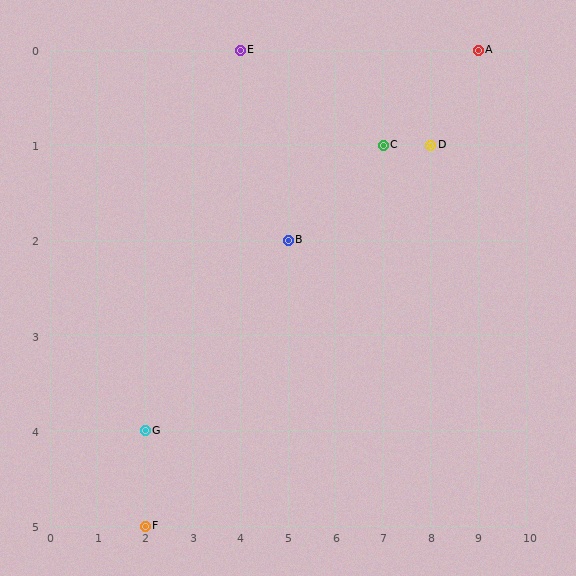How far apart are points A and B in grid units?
Points A and B are 4 columns and 2 rows apart (about 4.5 grid units diagonally).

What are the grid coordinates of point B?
Point B is at grid coordinates (5, 2).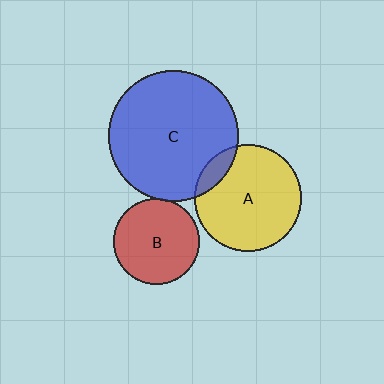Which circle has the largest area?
Circle C (blue).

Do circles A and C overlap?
Yes.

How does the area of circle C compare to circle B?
Approximately 2.3 times.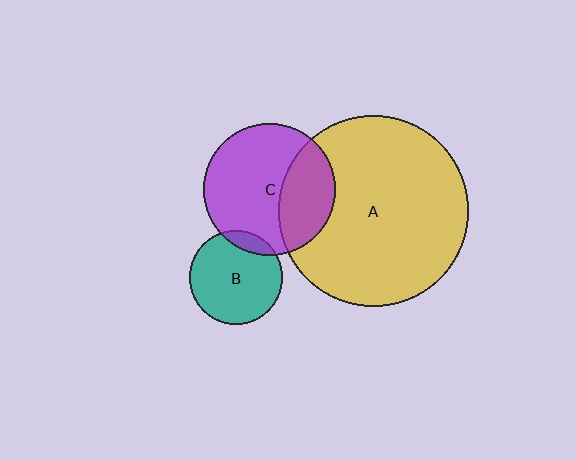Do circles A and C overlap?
Yes.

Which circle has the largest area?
Circle A (yellow).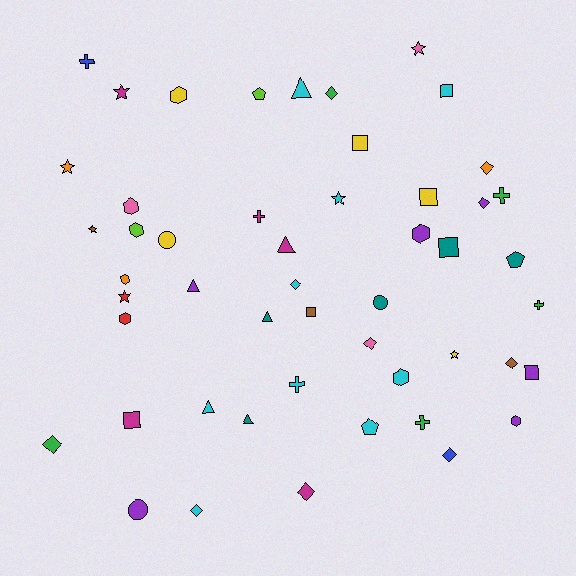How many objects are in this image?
There are 50 objects.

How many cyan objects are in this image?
There are 9 cyan objects.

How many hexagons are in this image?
There are 8 hexagons.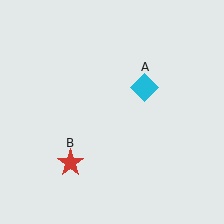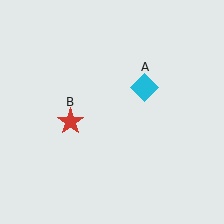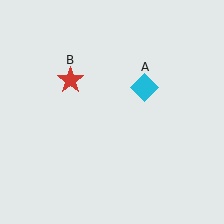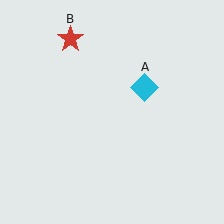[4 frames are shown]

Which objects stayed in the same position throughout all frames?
Cyan diamond (object A) remained stationary.